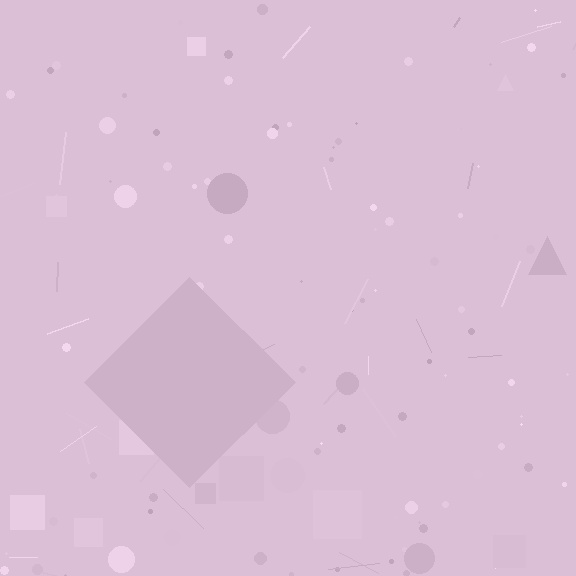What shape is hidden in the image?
A diamond is hidden in the image.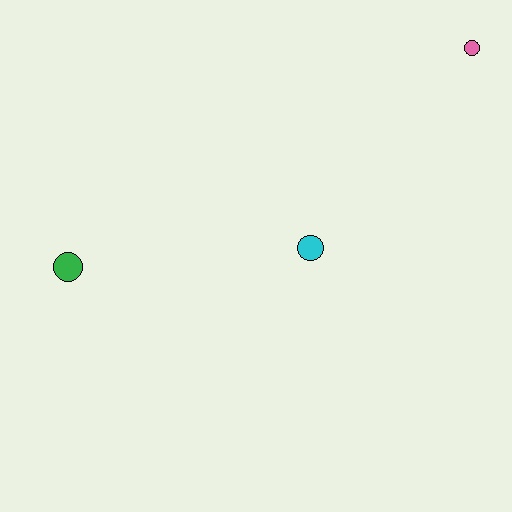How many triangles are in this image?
There are no triangles.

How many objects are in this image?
There are 3 objects.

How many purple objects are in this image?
There are no purple objects.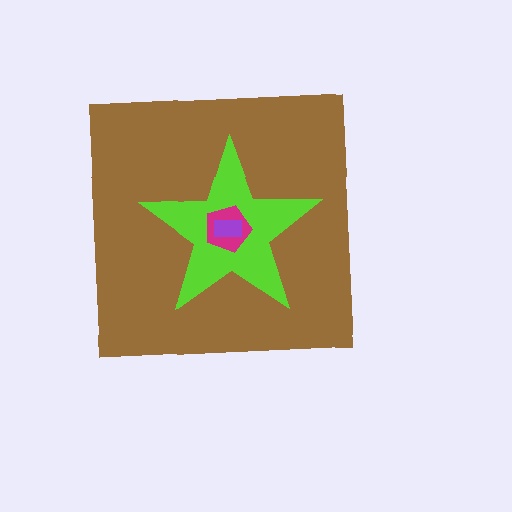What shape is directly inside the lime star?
The magenta pentagon.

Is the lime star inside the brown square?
Yes.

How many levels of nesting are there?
4.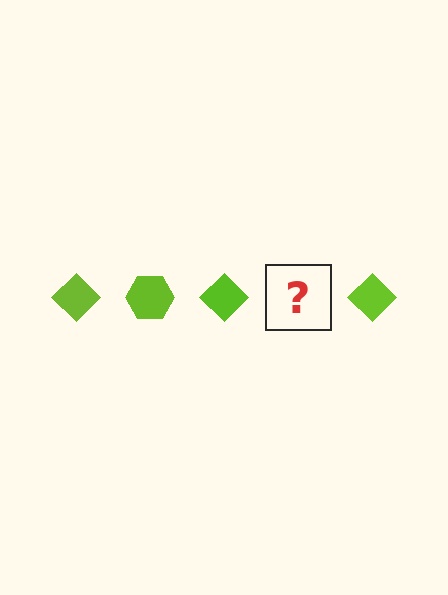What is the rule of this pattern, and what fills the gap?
The rule is that the pattern cycles through diamond, hexagon shapes in lime. The gap should be filled with a lime hexagon.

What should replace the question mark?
The question mark should be replaced with a lime hexagon.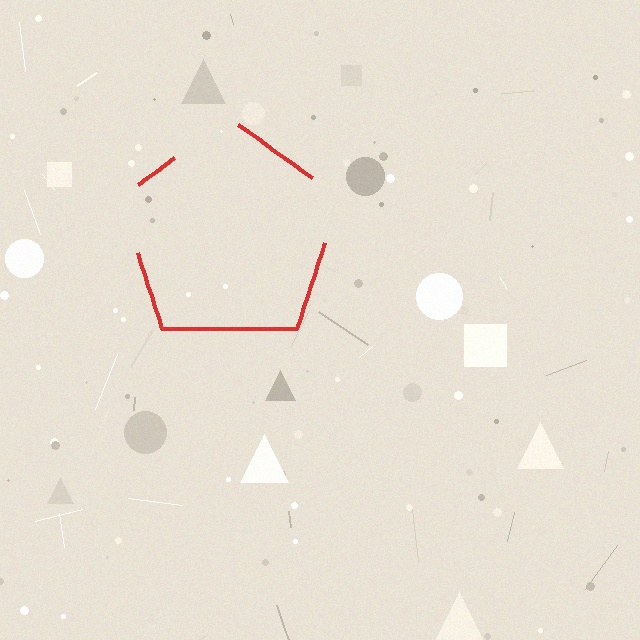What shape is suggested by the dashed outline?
The dashed outline suggests a pentagon.